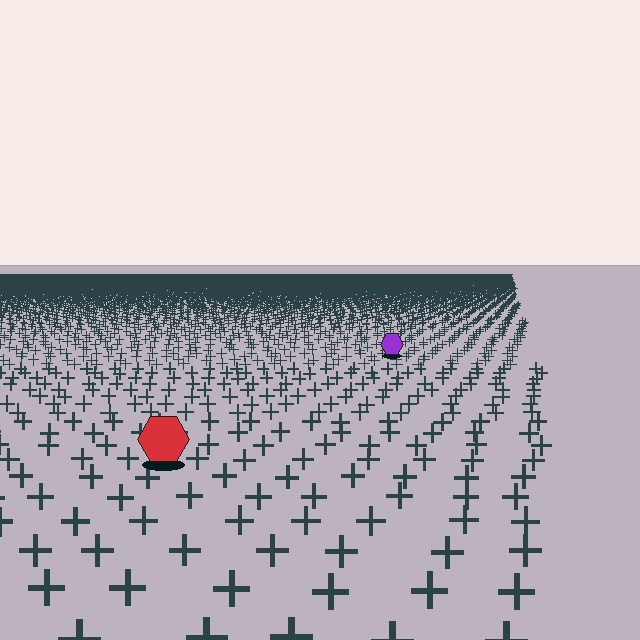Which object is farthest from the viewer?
The purple hexagon is farthest from the viewer. It appears smaller and the ground texture around it is denser.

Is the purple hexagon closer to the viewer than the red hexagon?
No. The red hexagon is closer — you can tell from the texture gradient: the ground texture is coarser near it.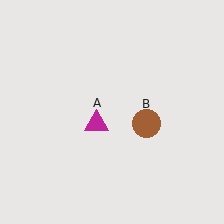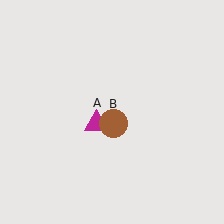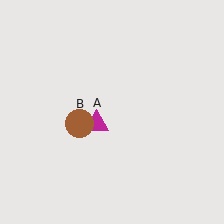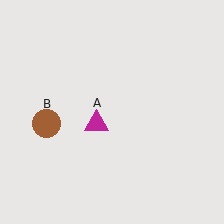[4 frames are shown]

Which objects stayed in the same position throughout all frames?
Magenta triangle (object A) remained stationary.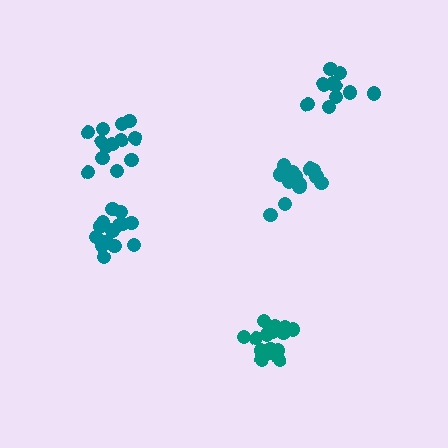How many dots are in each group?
Group 1: 15 dots, Group 2: 13 dots, Group 3: 16 dots, Group 4: 17 dots, Group 5: 11 dots (72 total).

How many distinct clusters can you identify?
There are 5 distinct clusters.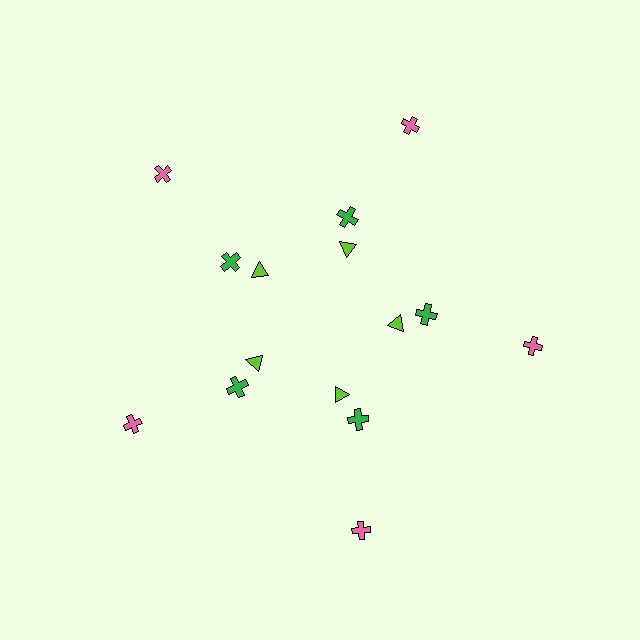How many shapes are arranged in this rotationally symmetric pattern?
There are 15 shapes, arranged in 5 groups of 3.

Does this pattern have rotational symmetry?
Yes, this pattern has 5-fold rotational symmetry. It looks the same after rotating 72 degrees around the center.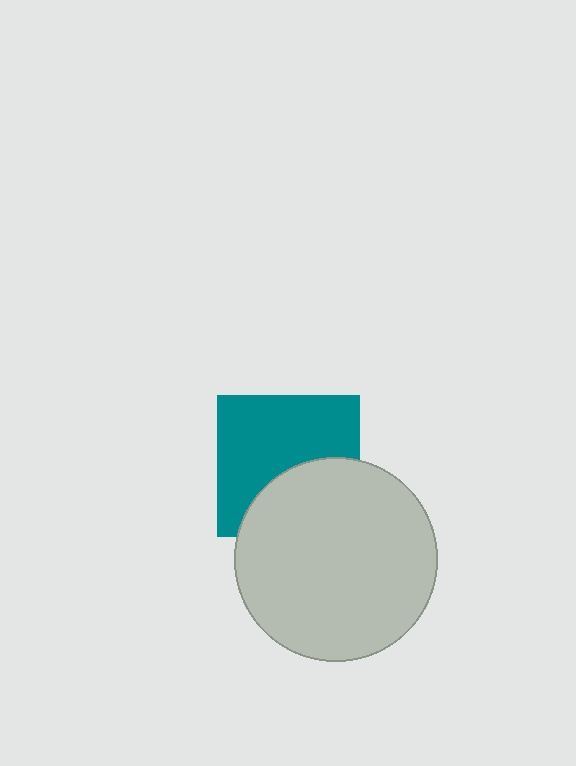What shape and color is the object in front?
The object in front is a light gray circle.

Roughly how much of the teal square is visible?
About half of it is visible (roughly 61%).